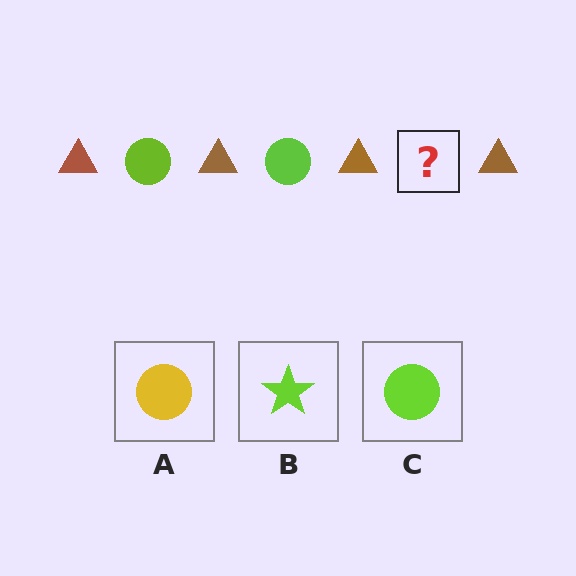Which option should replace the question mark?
Option C.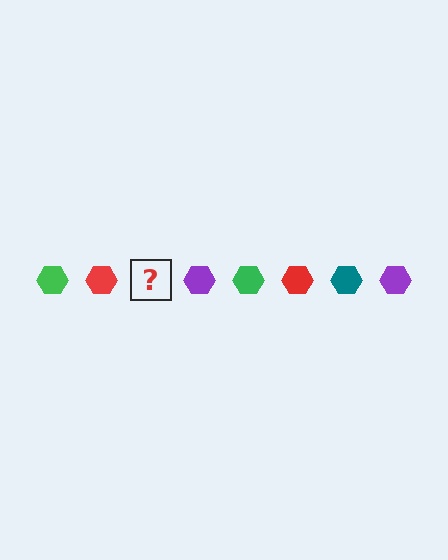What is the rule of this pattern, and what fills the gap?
The rule is that the pattern cycles through green, red, teal, purple hexagons. The gap should be filled with a teal hexagon.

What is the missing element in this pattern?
The missing element is a teal hexagon.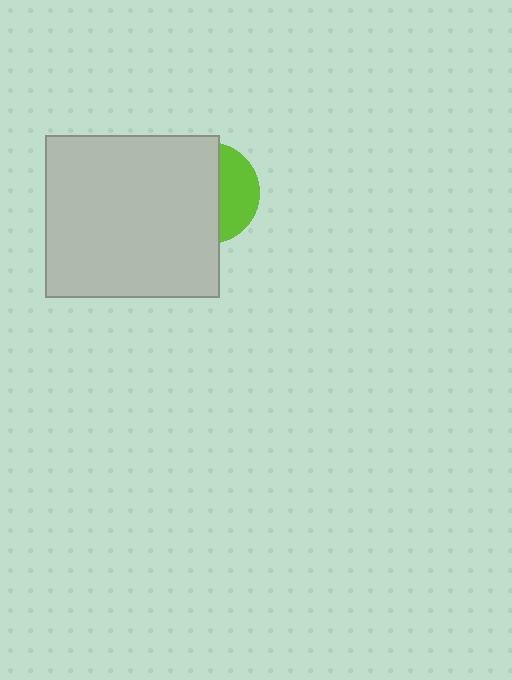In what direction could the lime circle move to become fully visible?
The lime circle could move right. That would shift it out from behind the light gray rectangle entirely.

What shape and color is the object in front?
The object in front is a light gray rectangle.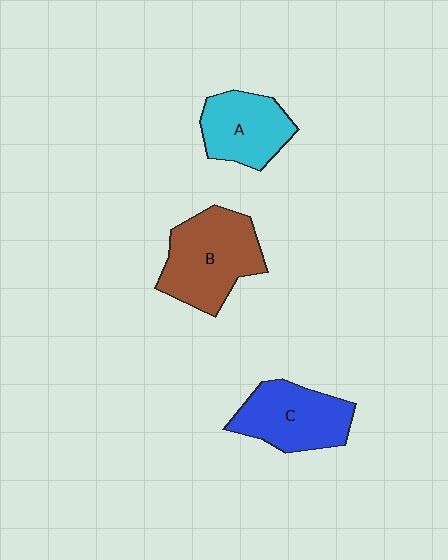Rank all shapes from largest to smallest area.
From largest to smallest: B (brown), C (blue), A (cyan).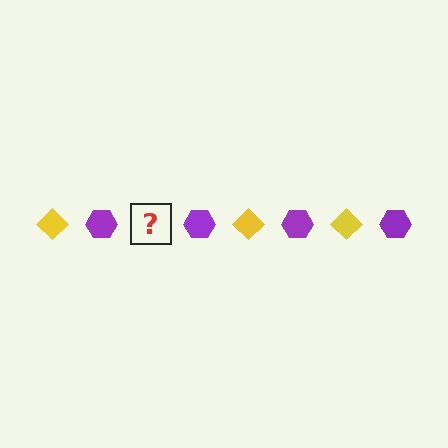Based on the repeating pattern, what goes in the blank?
The blank should be a yellow diamond.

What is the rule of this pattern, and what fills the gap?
The rule is that the pattern alternates between yellow diamond and purple hexagon. The gap should be filled with a yellow diamond.